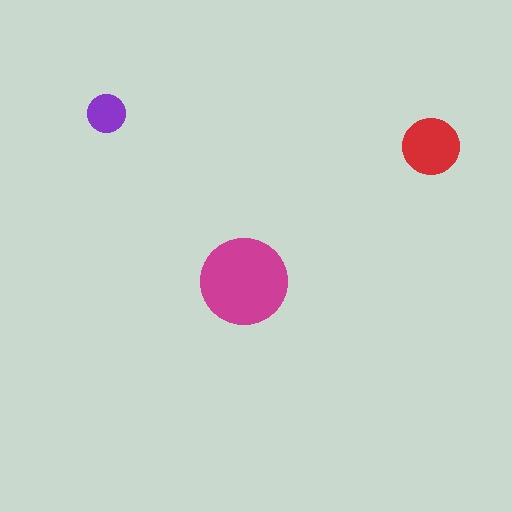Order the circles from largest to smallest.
the magenta one, the red one, the purple one.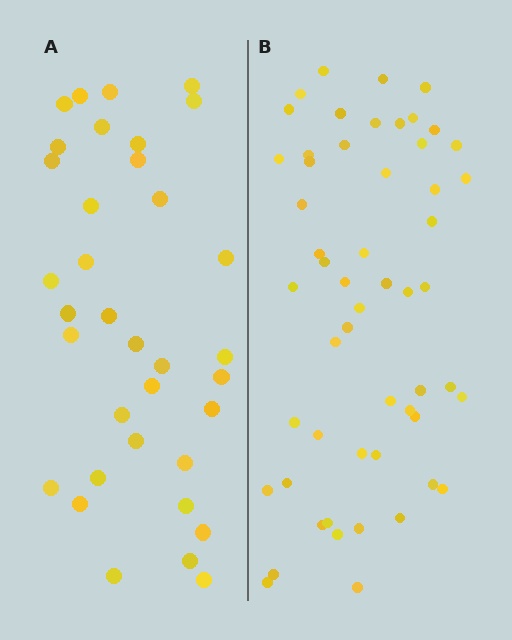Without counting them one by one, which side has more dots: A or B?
Region B (the right region) has more dots.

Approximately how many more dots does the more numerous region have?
Region B has approximately 20 more dots than region A.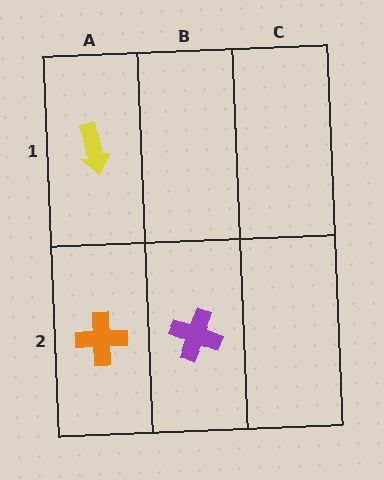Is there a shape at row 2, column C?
No, that cell is empty.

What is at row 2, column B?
A purple cross.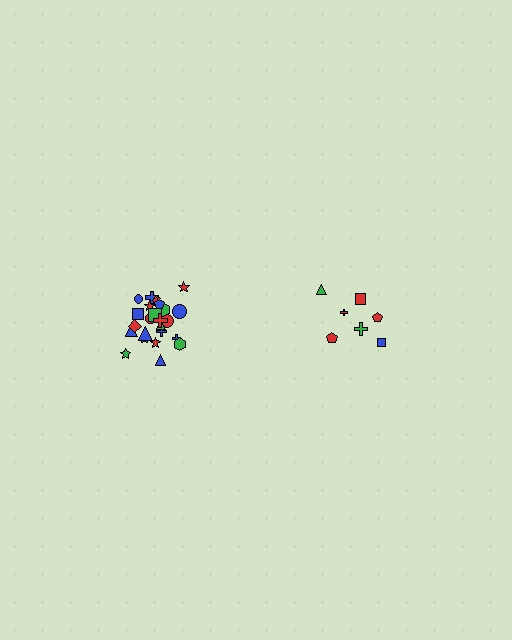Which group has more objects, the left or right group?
The left group.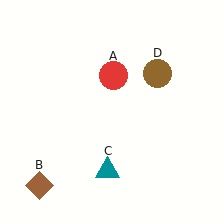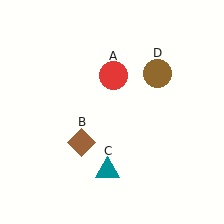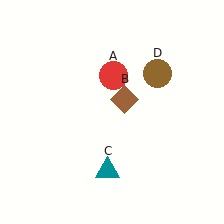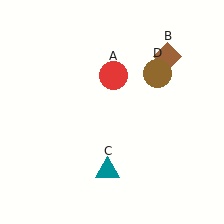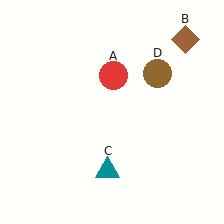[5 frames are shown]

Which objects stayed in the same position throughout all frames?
Red circle (object A) and teal triangle (object C) and brown circle (object D) remained stationary.